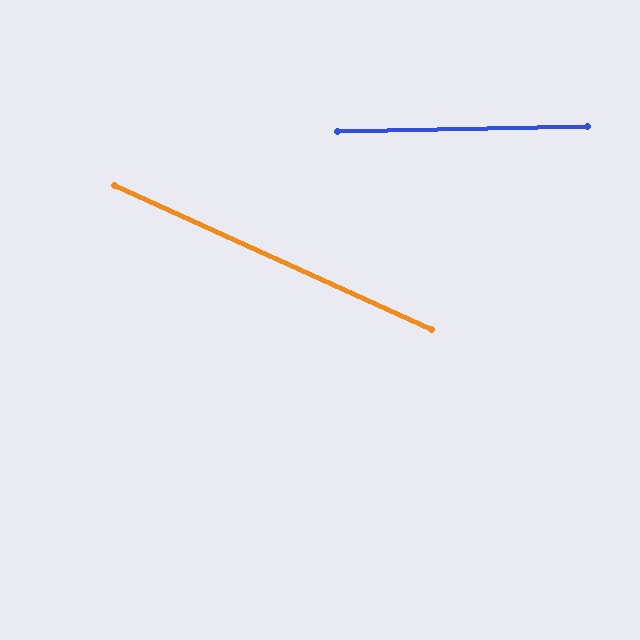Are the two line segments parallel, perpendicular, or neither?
Neither parallel nor perpendicular — they differ by about 26°.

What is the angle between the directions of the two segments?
Approximately 26 degrees.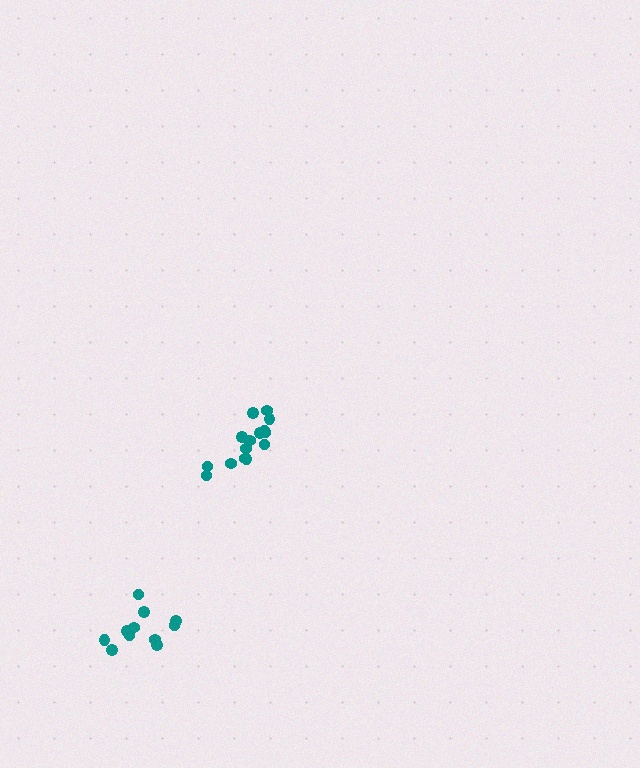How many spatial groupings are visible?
There are 2 spatial groupings.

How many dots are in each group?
Group 1: 15 dots, Group 2: 11 dots (26 total).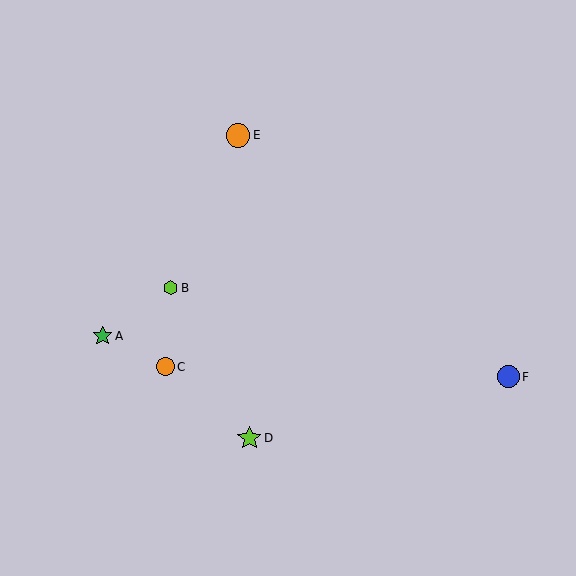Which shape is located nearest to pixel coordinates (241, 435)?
The lime star (labeled D) at (249, 438) is nearest to that location.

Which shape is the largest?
The lime star (labeled D) is the largest.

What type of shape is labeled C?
Shape C is an orange circle.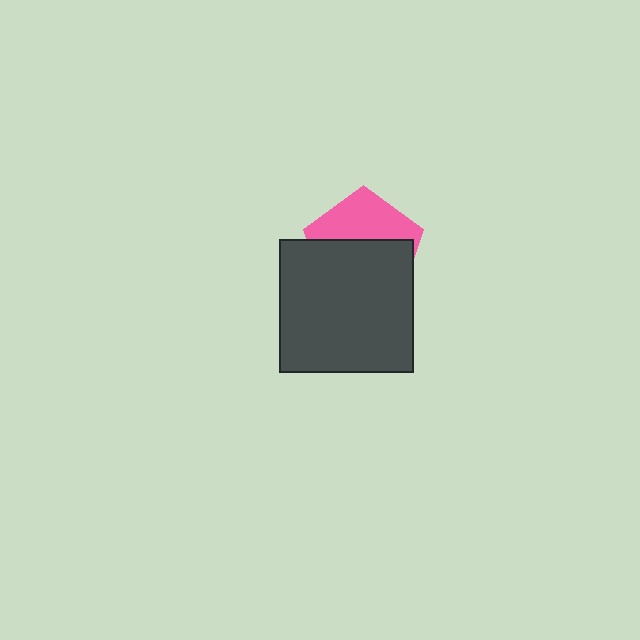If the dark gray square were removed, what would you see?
You would see the complete pink pentagon.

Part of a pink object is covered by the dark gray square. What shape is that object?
It is a pentagon.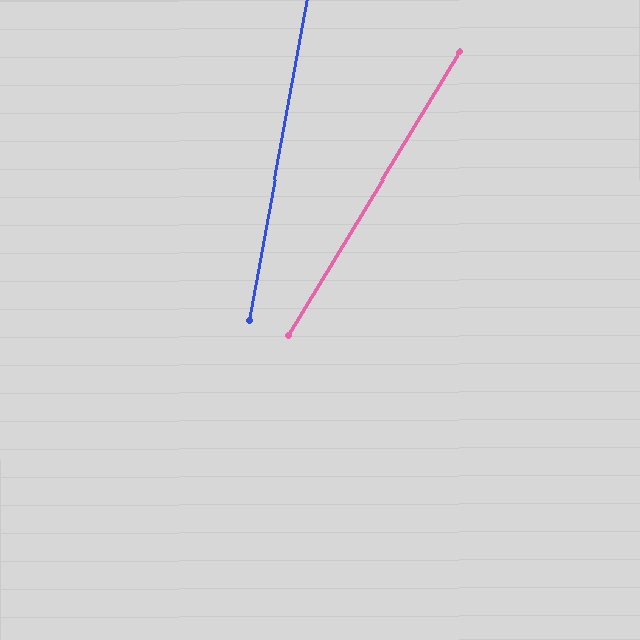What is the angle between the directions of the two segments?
Approximately 21 degrees.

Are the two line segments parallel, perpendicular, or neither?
Neither parallel nor perpendicular — they differ by about 21°.